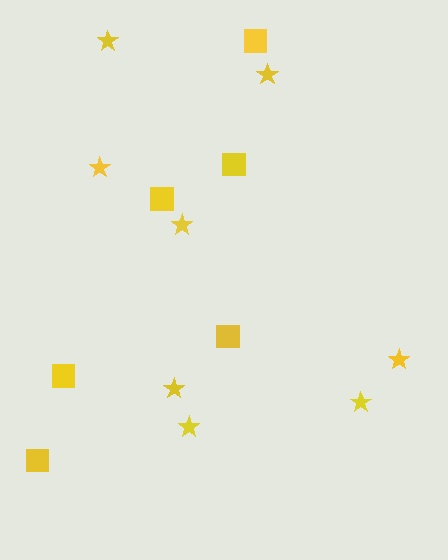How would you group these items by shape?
There are 2 groups: one group of stars (8) and one group of squares (6).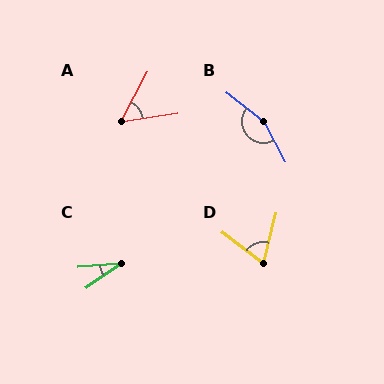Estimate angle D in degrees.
Approximately 66 degrees.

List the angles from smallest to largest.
C (30°), A (53°), D (66°), B (155°).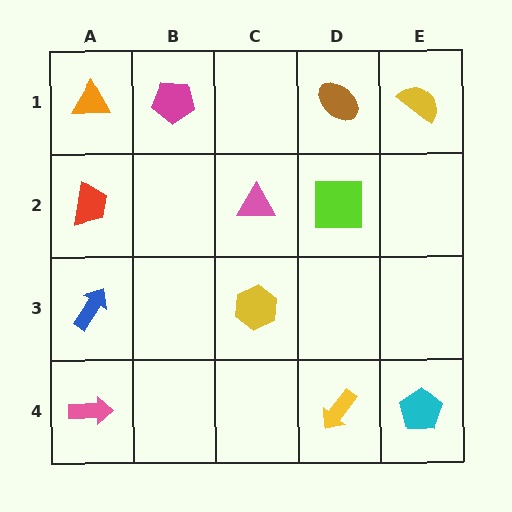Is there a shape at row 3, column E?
No, that cell is empty.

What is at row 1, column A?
An orange triangle.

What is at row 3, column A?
A blue arrow.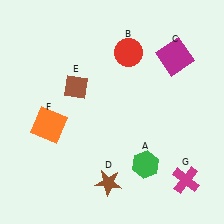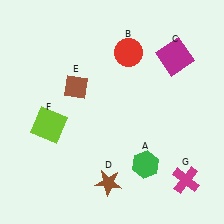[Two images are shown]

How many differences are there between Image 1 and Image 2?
There is 1 difference between the two images.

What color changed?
The square (F) changed from orange in Image 1 to lime in Image 2.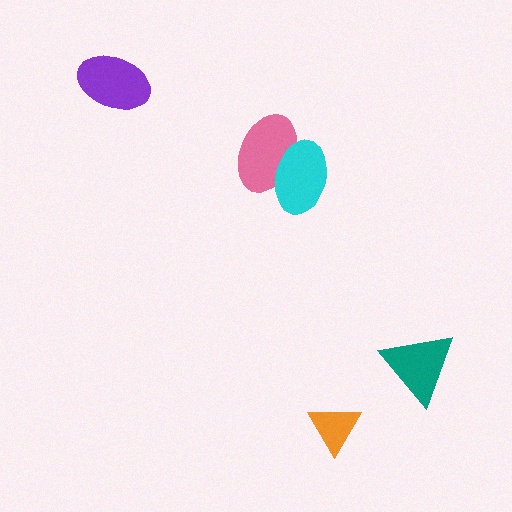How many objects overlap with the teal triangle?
0 objects overlap with the teal triangle.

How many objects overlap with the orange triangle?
0 objects overlap with the orange triangle.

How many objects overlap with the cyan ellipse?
1 object overlaps with the cyan ellipse.